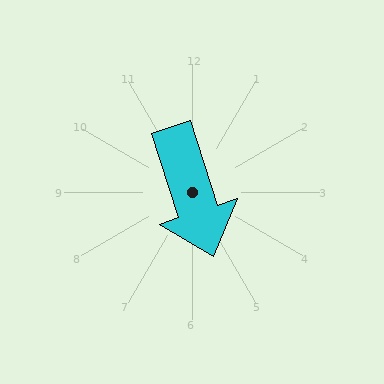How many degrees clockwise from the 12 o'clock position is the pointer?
Approximately 162 degrees.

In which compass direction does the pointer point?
South.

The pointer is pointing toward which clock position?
Roughly 5 o'clock.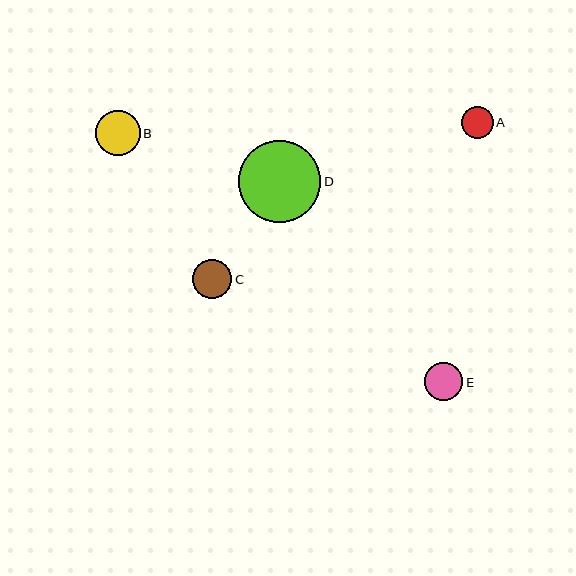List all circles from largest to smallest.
From largest to smallest: D, B, C, E, A.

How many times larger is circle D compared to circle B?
Circle D is approximately 1.8 times the size of circle B.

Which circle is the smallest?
Circle A is the smallest with a size of approximately 32 pixels.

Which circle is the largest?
Circle D is the largest with a size of approximately 82 pixels.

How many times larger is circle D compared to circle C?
Circle D is approximately 2.1 times the size of circle C.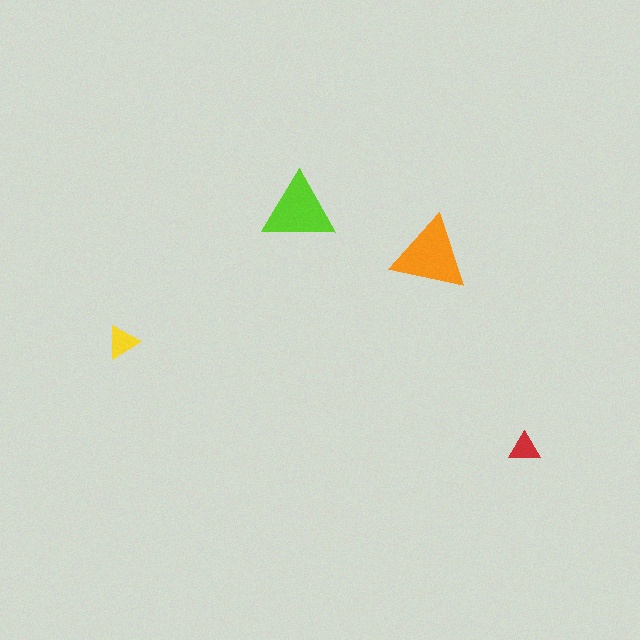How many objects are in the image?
There are 4 objects in the image.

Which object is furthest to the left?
The yellow triangle is leftmost.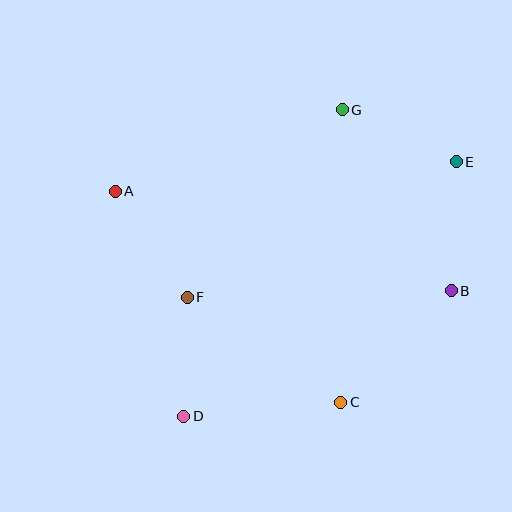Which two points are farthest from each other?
Points D and E are farthest from each other.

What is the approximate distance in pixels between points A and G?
The distance between A and G is approximately 241 pixels.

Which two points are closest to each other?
Points D and F are closest to each other.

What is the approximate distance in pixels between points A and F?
The distance between A and F is approximately 128 pixels.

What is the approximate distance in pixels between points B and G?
The distance between B and G is approximately 211 pixels.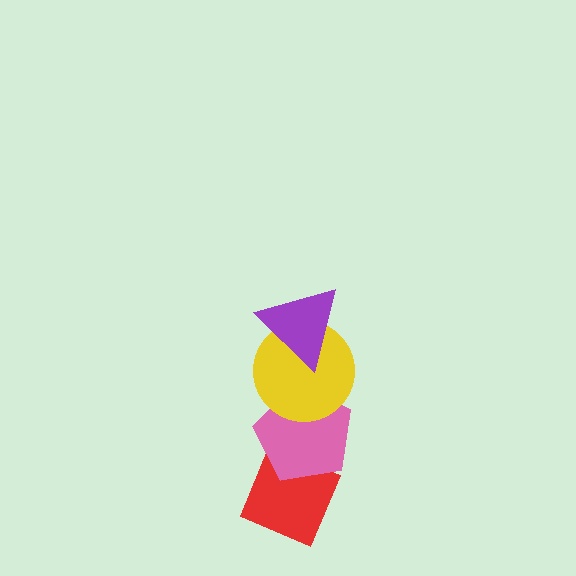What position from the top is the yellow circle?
The yellow circle is 2nd from the top.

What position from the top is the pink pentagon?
The pink pentagon is 3rd from the top.